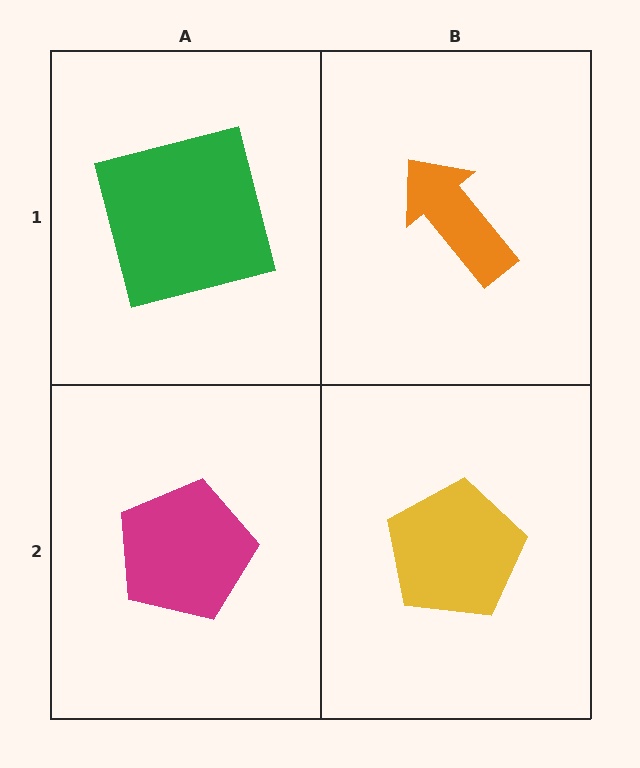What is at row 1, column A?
A green square.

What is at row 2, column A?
A magenta pentagon.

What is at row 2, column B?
A yellow pentagon.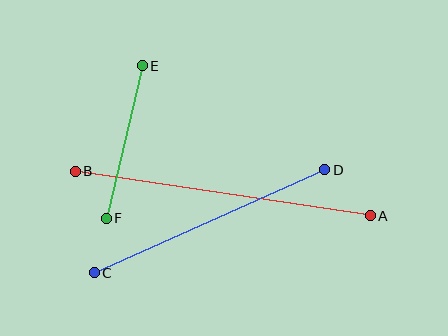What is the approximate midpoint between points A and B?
The midpoint is at approximately (223, 193) pixels.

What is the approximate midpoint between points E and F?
The midpoint is at approximately (124, 142) pixels.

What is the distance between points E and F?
The distance is approximately 157 pixels.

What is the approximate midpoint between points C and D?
The midpoint is at approximately (210, 221) pixels.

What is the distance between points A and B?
The distance is approximately 298 pixels.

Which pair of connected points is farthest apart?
Points A and B are farthest apart.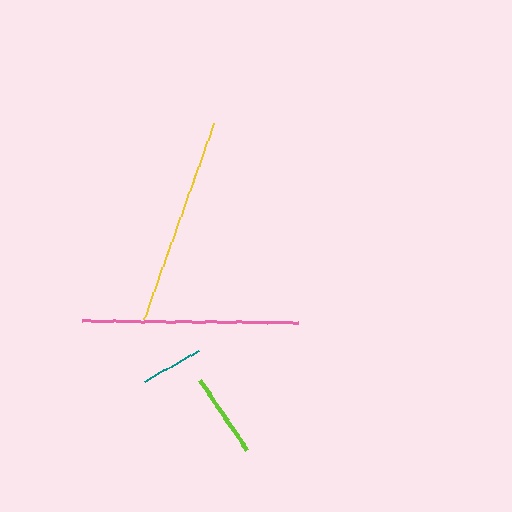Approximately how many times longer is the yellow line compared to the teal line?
The yellow line is approximately 3.3 times the length of the teal line.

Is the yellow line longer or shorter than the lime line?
The yellow line is longer than the lime line.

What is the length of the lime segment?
The lime segment is approximately 85 pixels long.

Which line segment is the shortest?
The teal line is the shortest at approximately 62 pixels.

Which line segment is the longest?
The pink line is the longest at approximately 216 pixels.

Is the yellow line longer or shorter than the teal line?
The yellow line is longer than the teal line.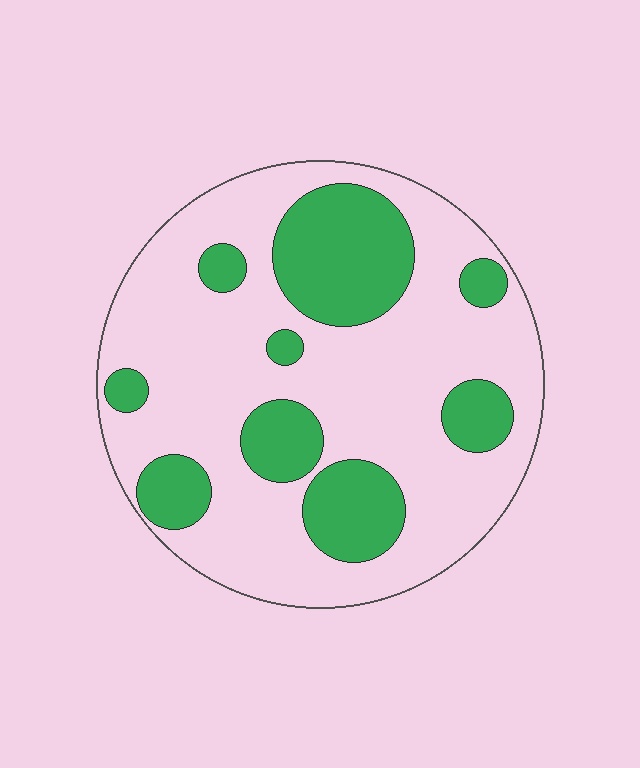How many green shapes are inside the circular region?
9.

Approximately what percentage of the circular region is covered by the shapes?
Approximately 30%.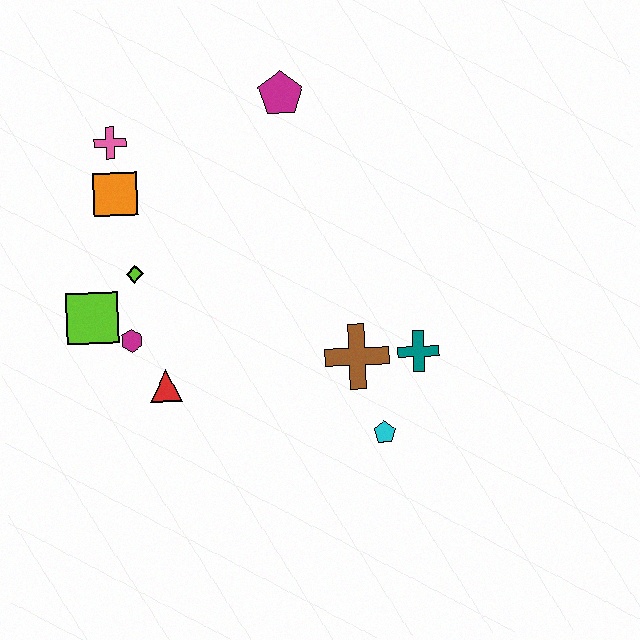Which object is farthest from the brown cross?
The pink cross is farthest from the brown cross.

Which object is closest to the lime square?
The magenta hexagon is closest to the lime square.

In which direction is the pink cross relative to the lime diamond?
The pink cross is above the lime diamond.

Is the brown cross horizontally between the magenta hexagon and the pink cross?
No